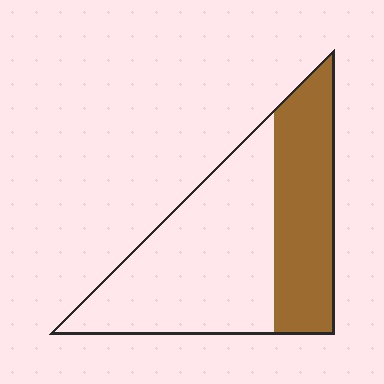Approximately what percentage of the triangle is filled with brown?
Approximately 40%.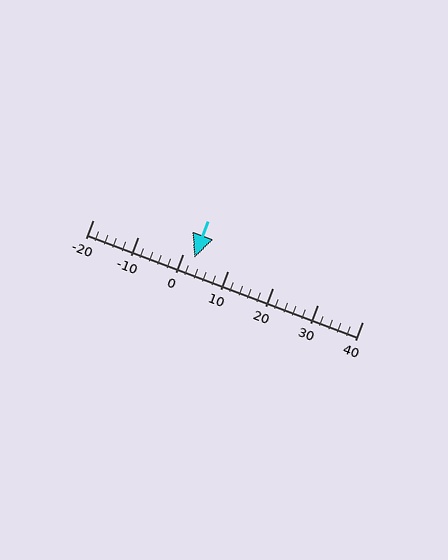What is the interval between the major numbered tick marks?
The major tick marks are spaced 10 units apart.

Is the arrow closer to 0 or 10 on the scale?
The arrow is closer to 0.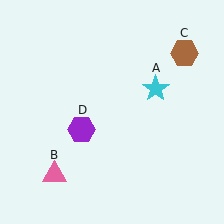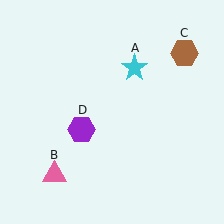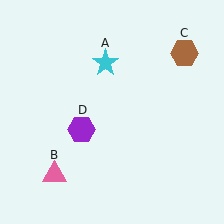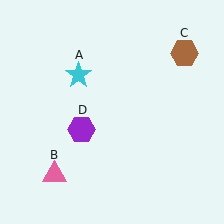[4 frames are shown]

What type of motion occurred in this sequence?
The cyan star (object A) rotated counterclockwise around the center of the scene.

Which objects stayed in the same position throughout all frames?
Pink triangle (object B) and brown hexagon (object C) and purple hexagon (object D) remained stationary.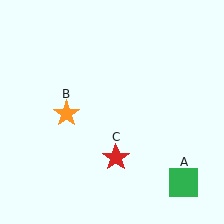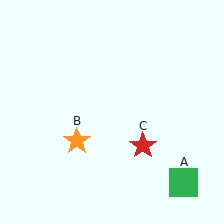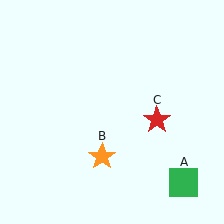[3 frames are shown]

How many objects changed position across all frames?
2 objects changed position: orange star (object B), red star (object C).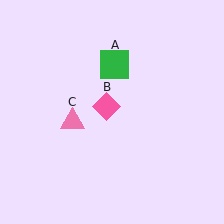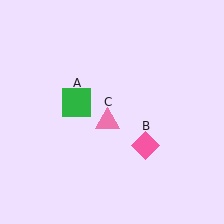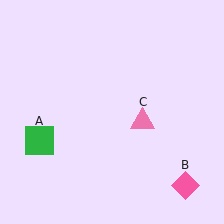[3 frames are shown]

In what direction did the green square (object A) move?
The green square (object A) moved down and to the left.